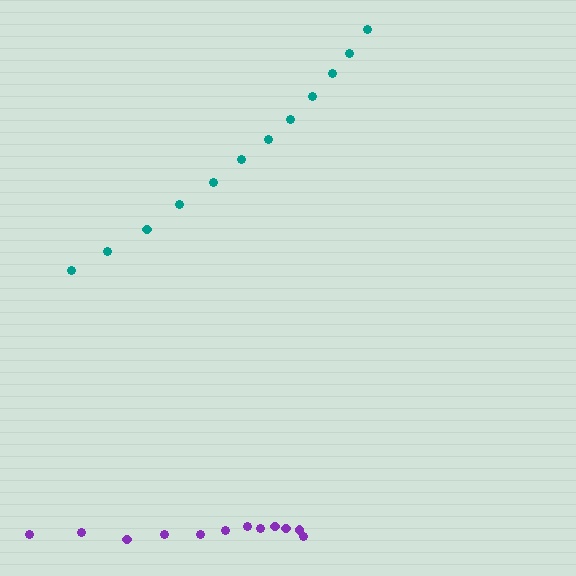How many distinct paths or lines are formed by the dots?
There are 2 distinct paths.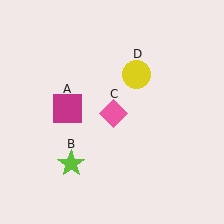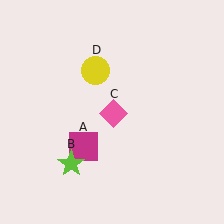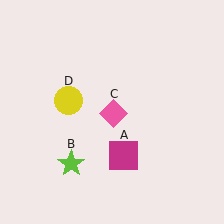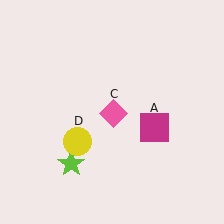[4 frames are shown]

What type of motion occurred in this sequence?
The magenta square (object A), yellow circle (object D) rotated counterclockwise around the center of the scene.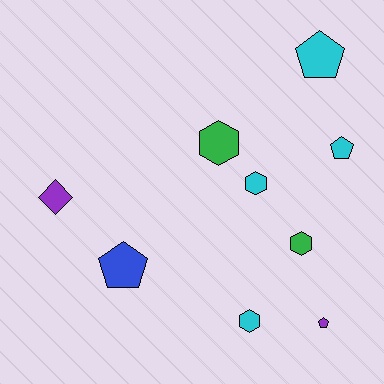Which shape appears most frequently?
Hexagon, with 4 objects.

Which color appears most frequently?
Cyan, with 4 objects.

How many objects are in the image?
There are 9 objects.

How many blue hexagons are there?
There are no blue hexagons.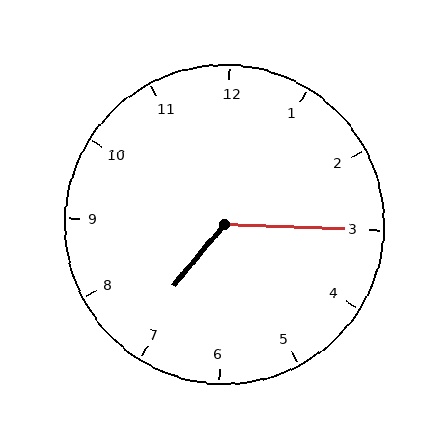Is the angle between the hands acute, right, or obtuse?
It is obtuse.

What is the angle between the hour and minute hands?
Approximately 128 degrees.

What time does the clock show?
7:15.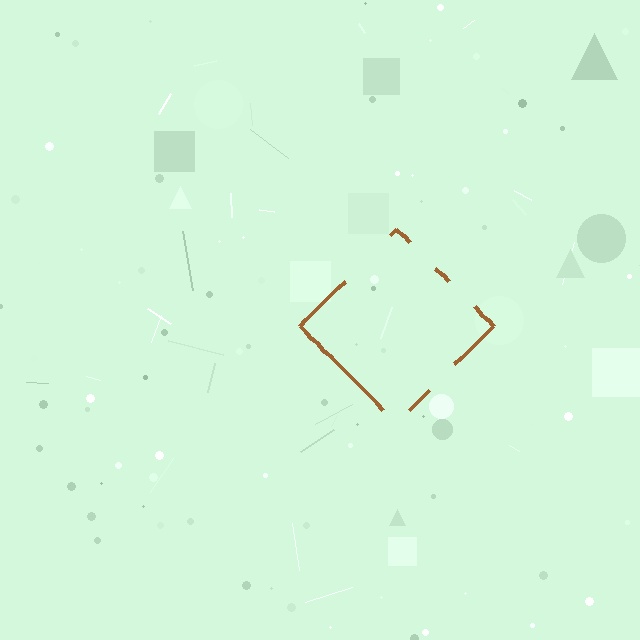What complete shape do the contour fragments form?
The contour fragments form a diamond.